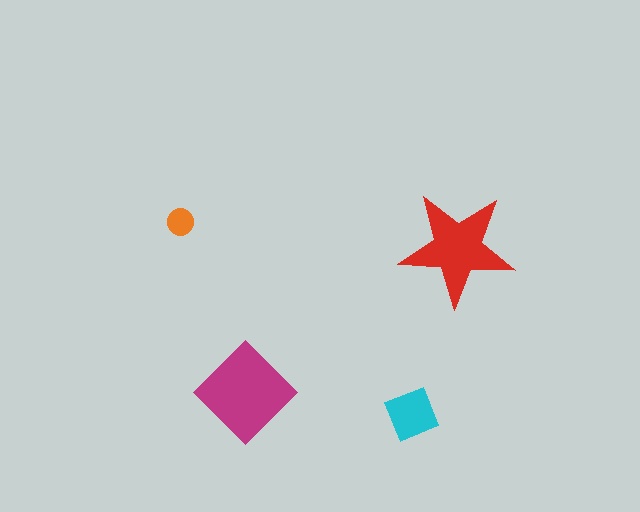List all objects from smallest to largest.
The orange circle, the cyan square, the red star, the magenta diamond.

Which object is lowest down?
The cyan square is bottommost.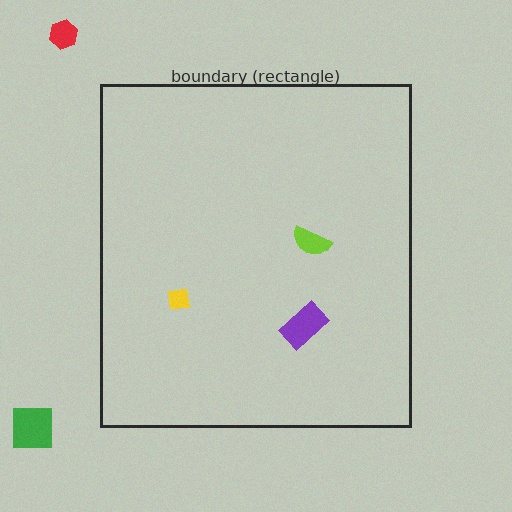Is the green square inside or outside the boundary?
Outside.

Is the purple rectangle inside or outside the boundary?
Inside.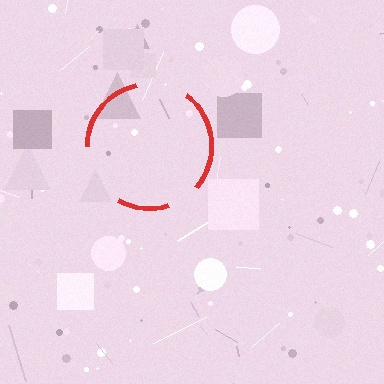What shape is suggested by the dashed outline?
The dashed outline suggests a circle.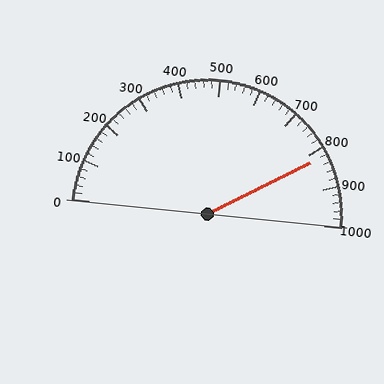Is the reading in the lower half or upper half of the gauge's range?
The reading is in the upper half of the range (0 to 1000).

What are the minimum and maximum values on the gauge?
The gauge ranges from 0 to 1000.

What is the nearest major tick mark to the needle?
The nearest major tick mark is 800.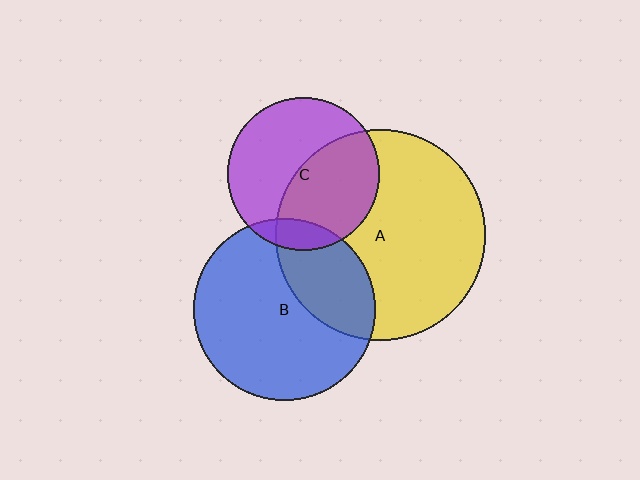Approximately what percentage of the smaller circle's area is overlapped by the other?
Approximately 50%.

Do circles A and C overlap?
Yes.